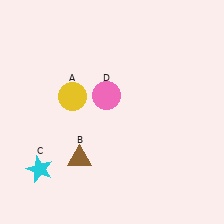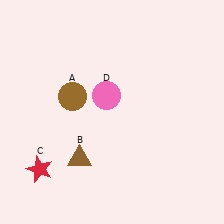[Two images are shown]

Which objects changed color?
A changed from yellow to brown. C changed from cyan to red.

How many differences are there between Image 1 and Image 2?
There are 2 differences between the two images.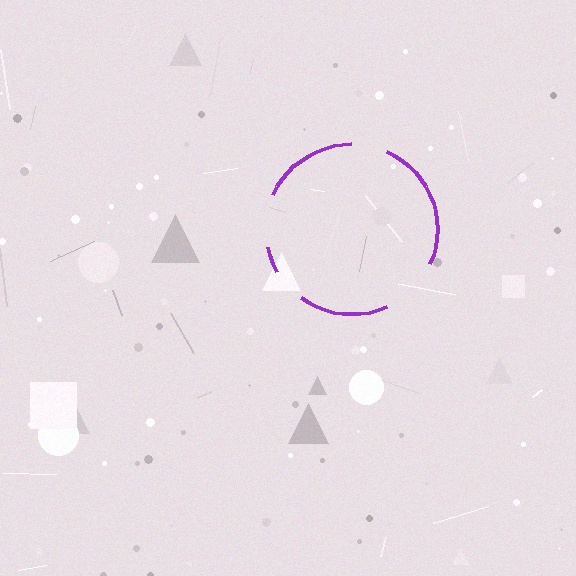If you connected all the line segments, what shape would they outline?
They would outline a circle.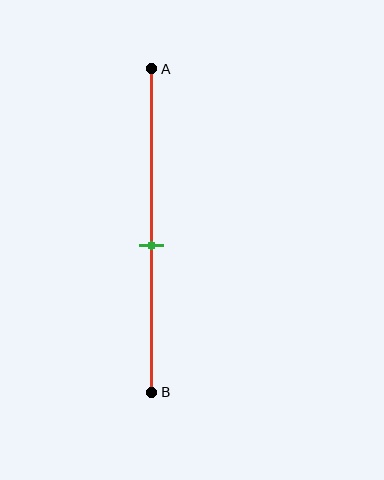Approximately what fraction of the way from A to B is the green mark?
The green mark is approximately 55% of the way from A to B.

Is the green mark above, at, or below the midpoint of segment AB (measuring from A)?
The green mark is below the midpoint of segment AB.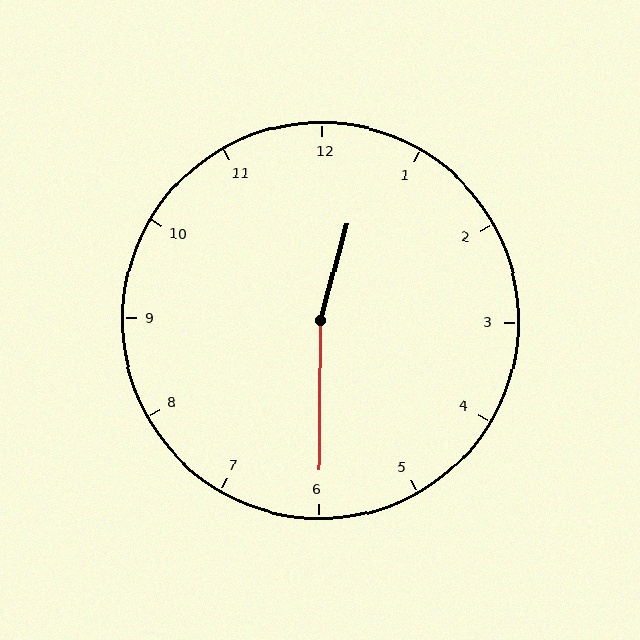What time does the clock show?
12:30.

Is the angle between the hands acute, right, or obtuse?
It is obtuse.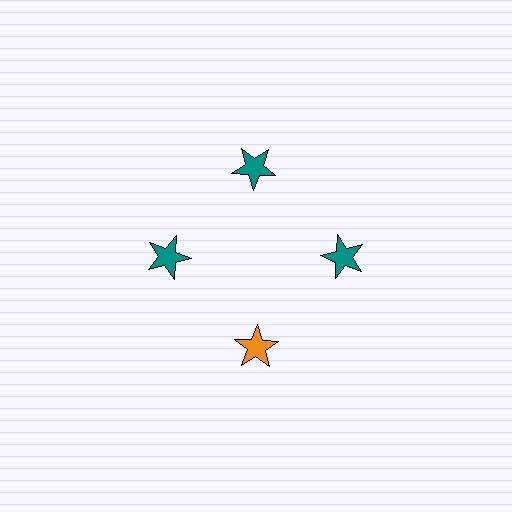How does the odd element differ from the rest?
It has a different color: orange instead of teal.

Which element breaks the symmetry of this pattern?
The orange star at roughly the 6 o'clock position breaks the symmetry. All other shapes are teal stars.